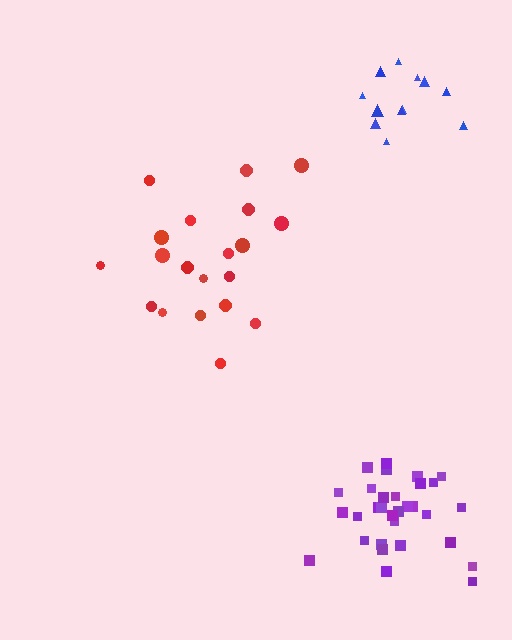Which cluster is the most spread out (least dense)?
Blue.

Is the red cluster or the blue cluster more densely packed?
Red.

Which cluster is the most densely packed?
Purple.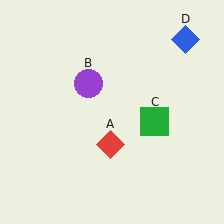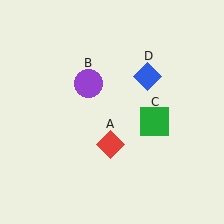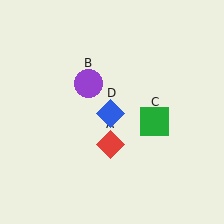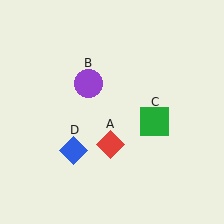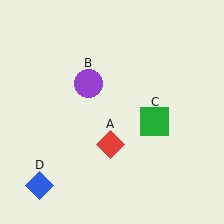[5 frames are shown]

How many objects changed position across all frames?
1 object changed position: blue diamond (object D).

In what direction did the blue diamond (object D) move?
The blue diamond (object D) moved down and to the left.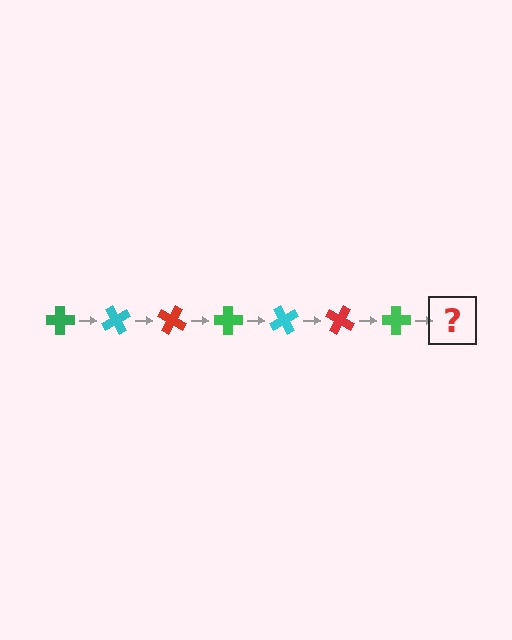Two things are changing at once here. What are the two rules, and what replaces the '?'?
The two rules are that it rotates 60 degrees each step and the color cycles through green, cyan, and red. The '?' should be a cyan cross, rotated 420 degrees from the start.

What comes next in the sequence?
The next element should be a cyan cross, rotated 420 degrees from the start.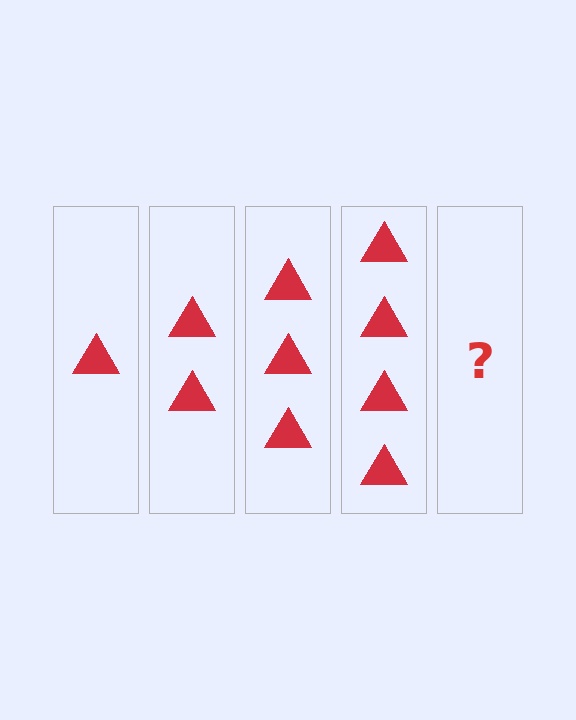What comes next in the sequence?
The next element should be 5 triangles.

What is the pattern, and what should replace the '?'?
The pattern is that each step adds one more triangle. The '?' should be 5 triangles.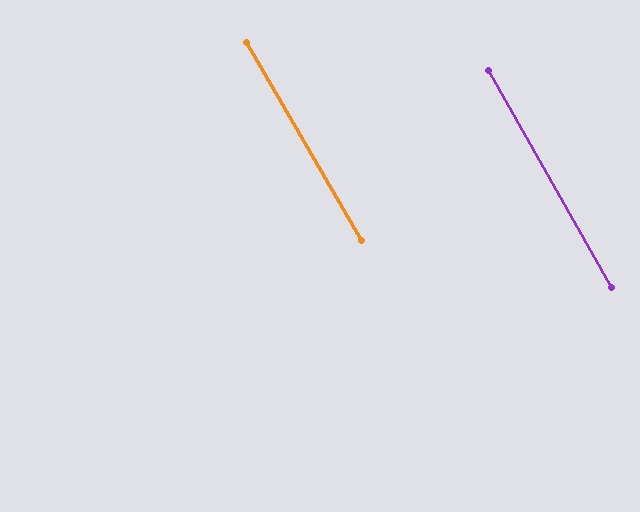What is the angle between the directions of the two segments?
Approximately 1 degree.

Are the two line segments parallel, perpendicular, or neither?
Parallel — their directions differ by only 0.9°.